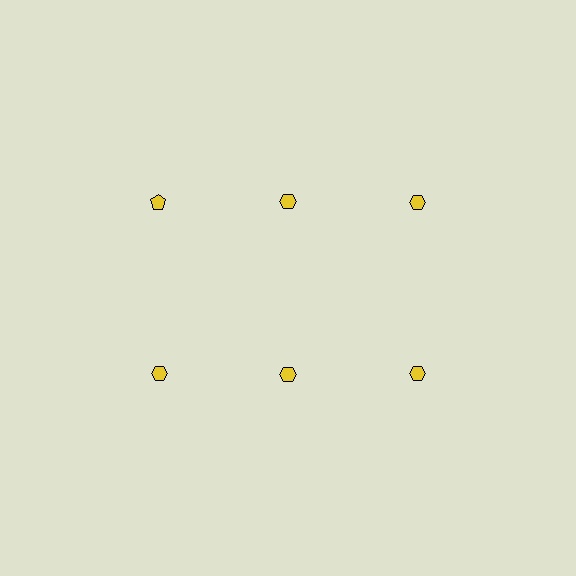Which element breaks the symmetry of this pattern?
The yellow pentagon in the top row, leftmost column breaks the symmetry. All other shapes are yellow hexagons.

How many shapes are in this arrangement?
There are 6 shapes arranged in a grid pattern.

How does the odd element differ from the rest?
It has a different shape: pentagon instead of hexagon.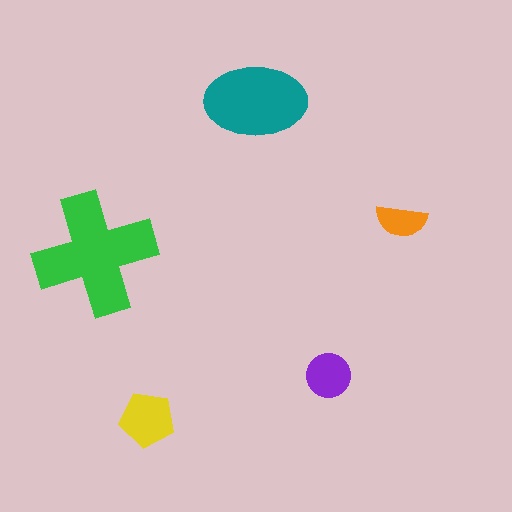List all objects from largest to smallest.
The green cross, the teal ellipse, the yellow pentagon, the purple circle, the orange semicircle.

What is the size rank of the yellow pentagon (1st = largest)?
3rd.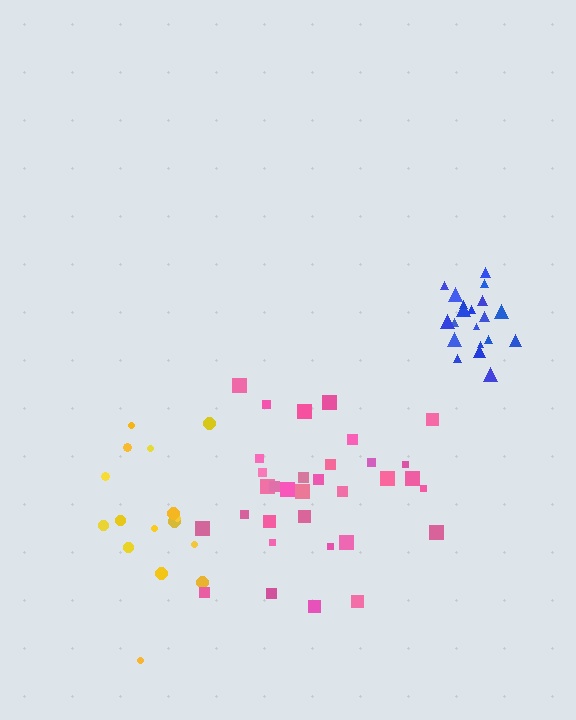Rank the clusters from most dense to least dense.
blue, pink, yellow.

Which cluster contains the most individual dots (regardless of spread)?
Pink (33).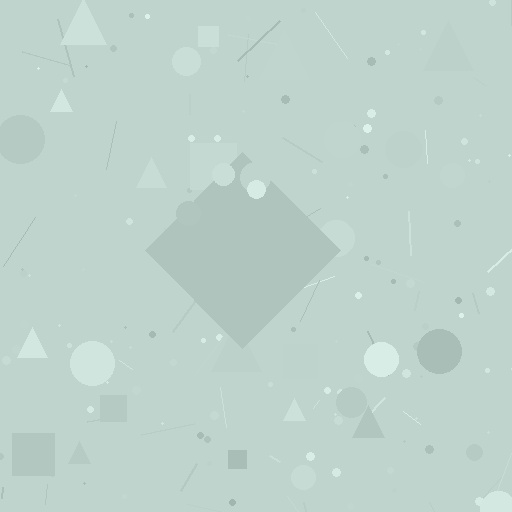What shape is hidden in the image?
A diamond is hidden in the image.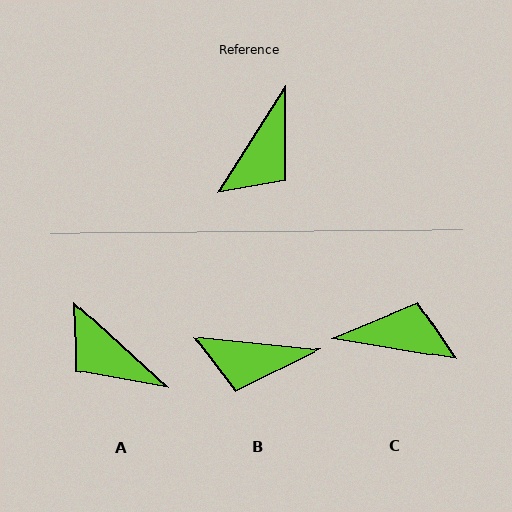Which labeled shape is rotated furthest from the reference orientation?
C, about 113 degrees away.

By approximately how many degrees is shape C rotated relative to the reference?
Approximately 113 degrees counter-clockwise.